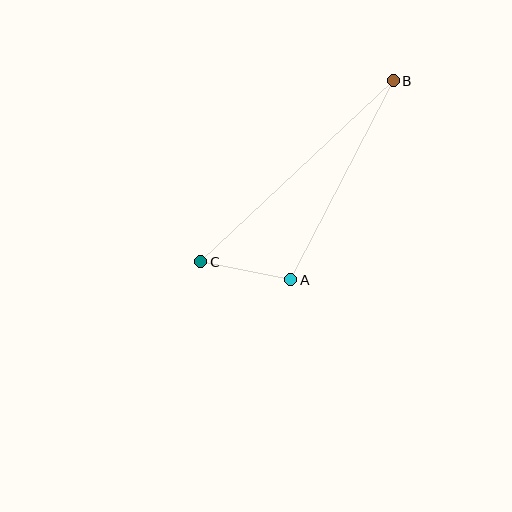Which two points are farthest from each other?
Points B and C are farthest from each other.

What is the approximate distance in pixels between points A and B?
The distance between A and B is approximately 224 pixels.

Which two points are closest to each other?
Points A and C are closest to each other.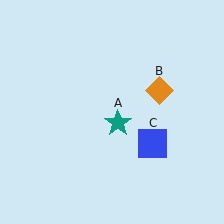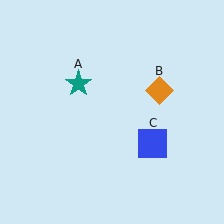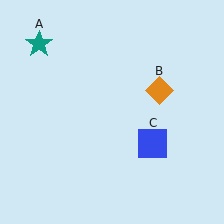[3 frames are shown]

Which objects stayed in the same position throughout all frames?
Orange diamond (object B) and blue square (object C) remained stationary.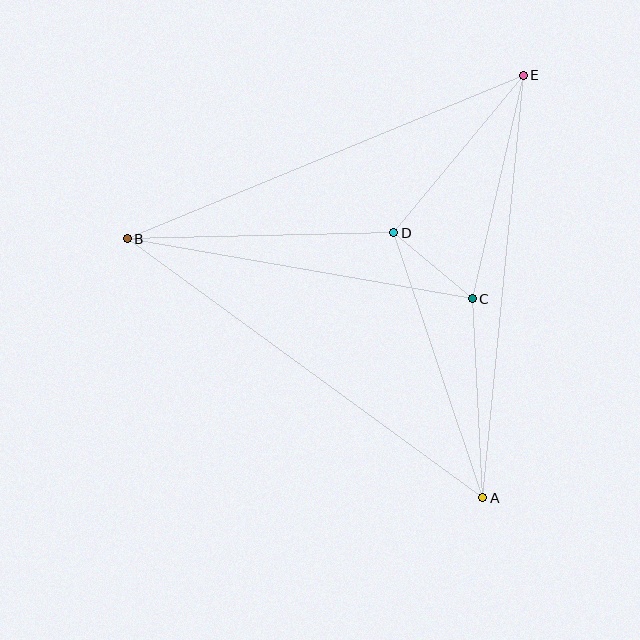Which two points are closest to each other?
Points C and D are closest to each other.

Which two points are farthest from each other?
Points A and B are farthest from each other.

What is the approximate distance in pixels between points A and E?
The distance between A and E is approximately 424 pixels.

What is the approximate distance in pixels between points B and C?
The distance between B and C is approximately 350 pixels.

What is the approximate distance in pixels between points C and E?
The distance between C and E is approximately 229 pixels.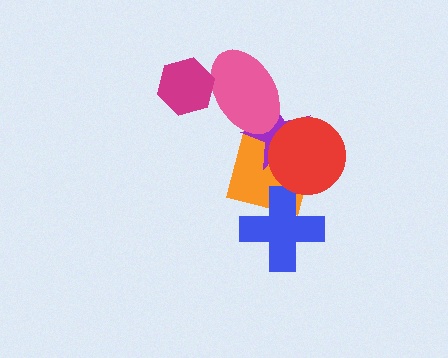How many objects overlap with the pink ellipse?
2 objects overlap with the pink ellipse.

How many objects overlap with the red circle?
2 objects overlap with the red circle.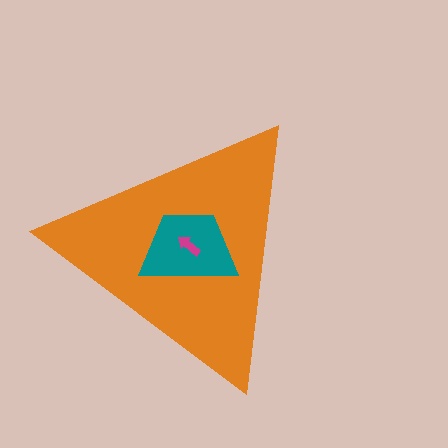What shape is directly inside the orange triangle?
The teal trapezoid.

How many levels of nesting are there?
3.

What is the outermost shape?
The orange triangle.